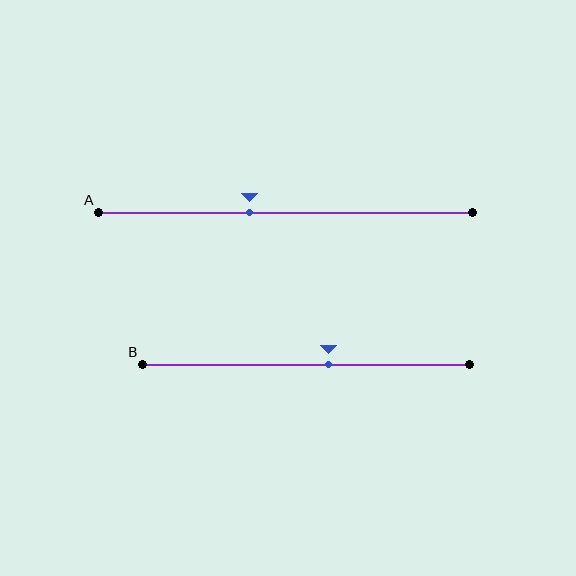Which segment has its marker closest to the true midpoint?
Segment B has its marker closest to the true midpoint.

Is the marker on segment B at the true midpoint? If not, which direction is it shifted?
No, the marker on segment B is shifted to the right by about 7% of the segment length.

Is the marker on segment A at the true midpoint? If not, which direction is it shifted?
No, the marker on segment A is shifted to the left by about 10% of the segment length.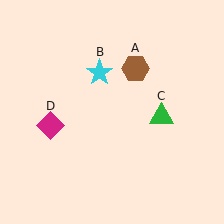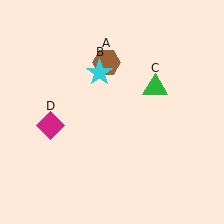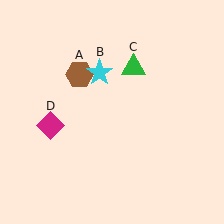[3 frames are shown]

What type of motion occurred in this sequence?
The brown hexagon (object A), green triangle (object C) rotated counterclockwise around the center of the scene.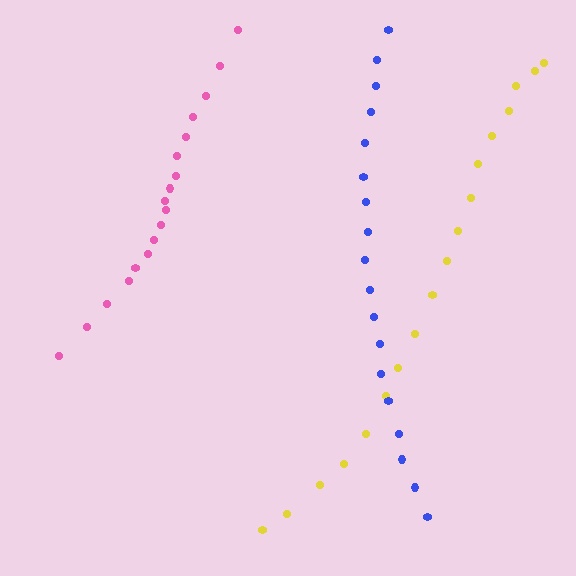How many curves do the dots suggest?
There are 3 distinct paths.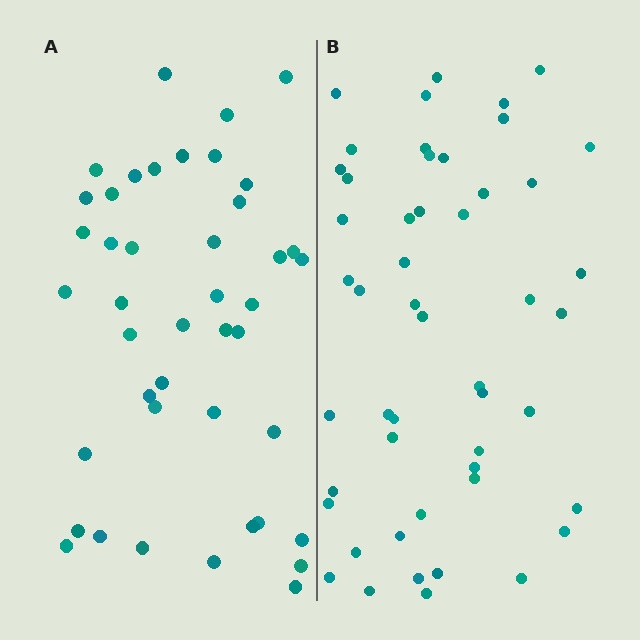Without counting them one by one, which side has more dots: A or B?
Region B (the right region) has more dots.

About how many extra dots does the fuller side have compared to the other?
Region B has roughly 8 or so more dots than region A.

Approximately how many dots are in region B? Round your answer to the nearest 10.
About 50 dots.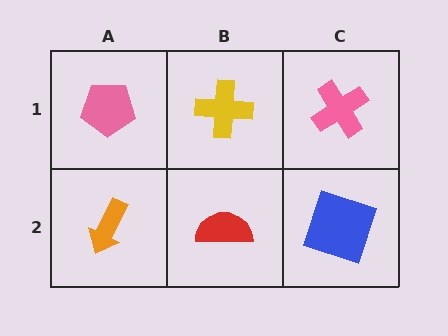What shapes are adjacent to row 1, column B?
A red semicircle (row 2, column B), a pink pentagon (row 1, column A), a pink cross (row 1, column C).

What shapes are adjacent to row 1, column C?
A blue square (row 2, column C), a yellow cross (row 1, column B).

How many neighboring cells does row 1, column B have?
3.